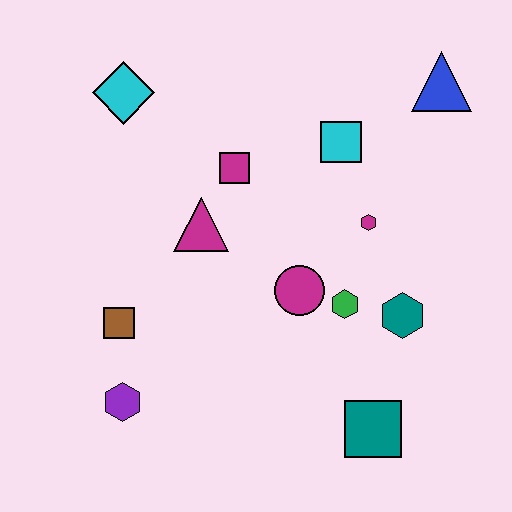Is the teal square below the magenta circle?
Yes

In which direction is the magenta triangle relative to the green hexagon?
The magenta triangle is to the left of the green hexagon.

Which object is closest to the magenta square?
The magenta triangle is closest to the magenta square.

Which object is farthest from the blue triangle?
The purple hexagon is farthest from the blue triangle.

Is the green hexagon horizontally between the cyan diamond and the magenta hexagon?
Yes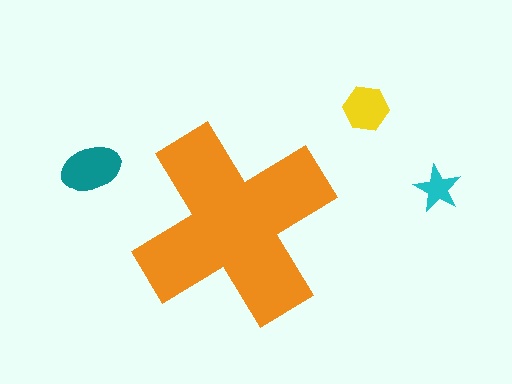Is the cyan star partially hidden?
No, the cyan star is fully visible.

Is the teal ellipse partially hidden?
No, the teal ellipse is fully visible.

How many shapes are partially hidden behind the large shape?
0 shapes are partially hidden.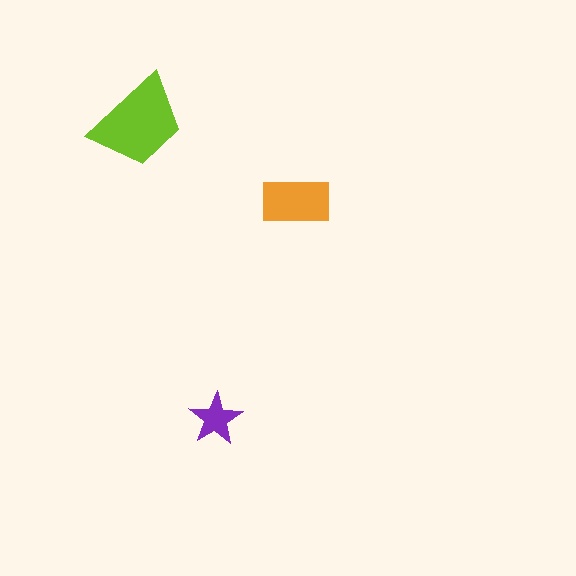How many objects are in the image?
There are 3 objects in the image.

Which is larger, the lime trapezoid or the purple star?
The lime trapezoid.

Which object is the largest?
The lime trapezoid.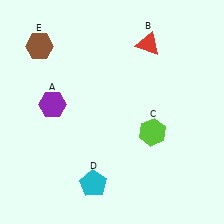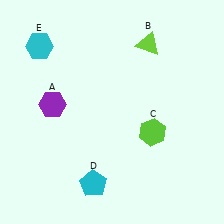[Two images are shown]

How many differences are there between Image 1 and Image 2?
There are 2 differences between the two images.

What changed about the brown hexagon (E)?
In Image 1, E is brown. In Image 2, it changed to cyan.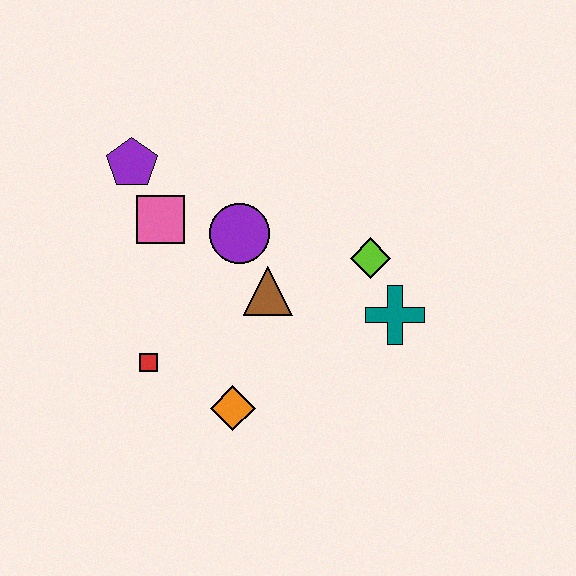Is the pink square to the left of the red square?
No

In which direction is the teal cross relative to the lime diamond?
The teal cross is below the lime diamond.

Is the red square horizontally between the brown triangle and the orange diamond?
No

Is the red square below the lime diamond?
Yes